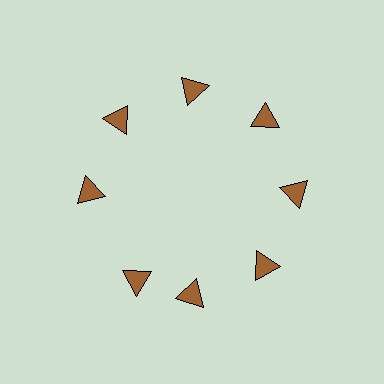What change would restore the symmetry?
The symmetry would be restored by rotating it back into even spacing with its neighbors so that all 8 triangles sit at equal angles and equal distance from the center.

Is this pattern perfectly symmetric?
No. The 8 brown triangles are arranged in a ring, but one element near the 8 o'clock position is rotated out of alignment along the ring, breaking the 8-fold rotational symmetry.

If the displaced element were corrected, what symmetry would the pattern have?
It would have 8-fold rotational symmetry — the pattern would map onto itself every 45 degrees.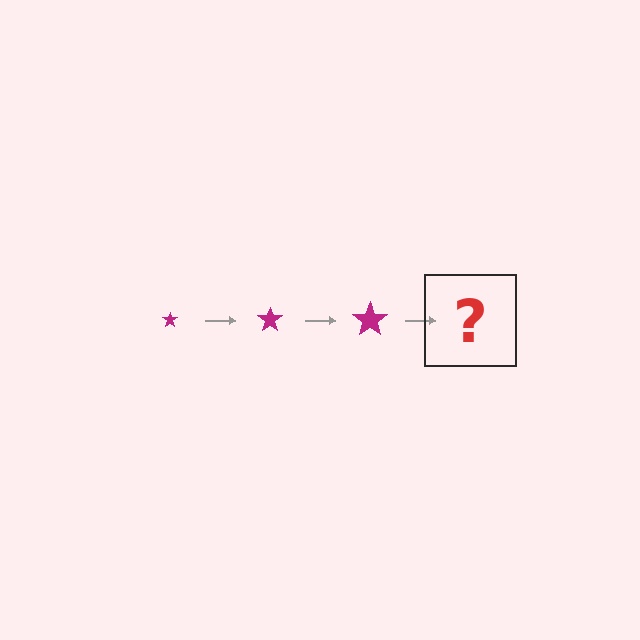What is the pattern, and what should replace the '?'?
The pattern is that the star gets progressively larger each step. The '?' should be a magenta star, larger than the previous one.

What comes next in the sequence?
The next element should be a magenta star, larger than the previous one.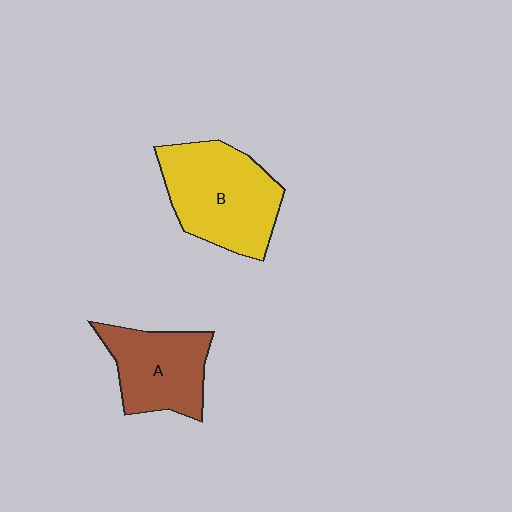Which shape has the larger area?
Shape B (yellow).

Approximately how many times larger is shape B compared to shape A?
Approximately 1.3 times.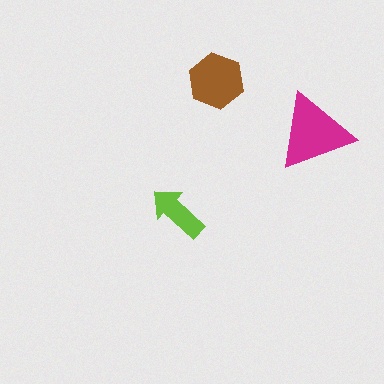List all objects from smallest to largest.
The lime arrow, the brown hexagon, the magenta triangle.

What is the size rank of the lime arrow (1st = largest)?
3rd.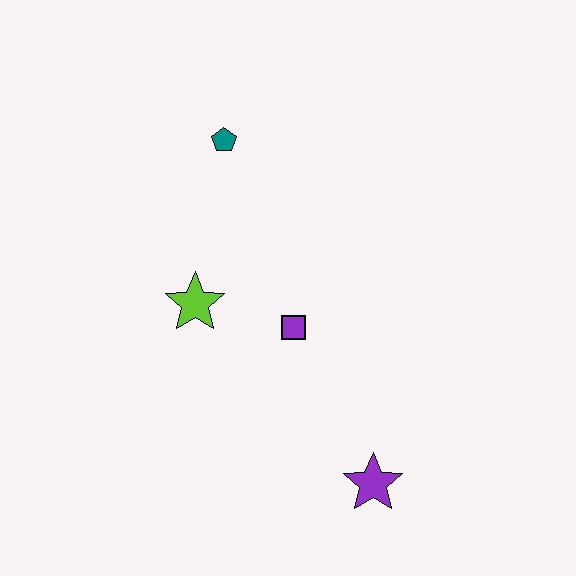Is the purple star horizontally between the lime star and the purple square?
No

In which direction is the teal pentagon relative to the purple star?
The teal pentagon is above the purple star.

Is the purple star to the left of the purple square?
No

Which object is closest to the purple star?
The purple square is closest to the purple star.